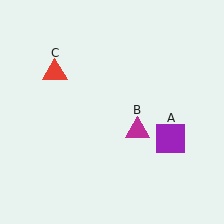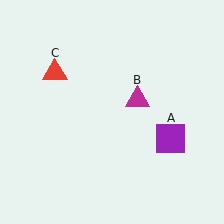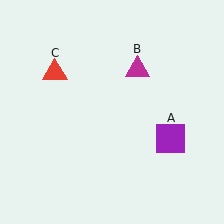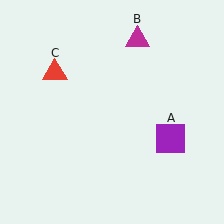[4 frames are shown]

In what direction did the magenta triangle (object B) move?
The magenta triangle (object B) moved up.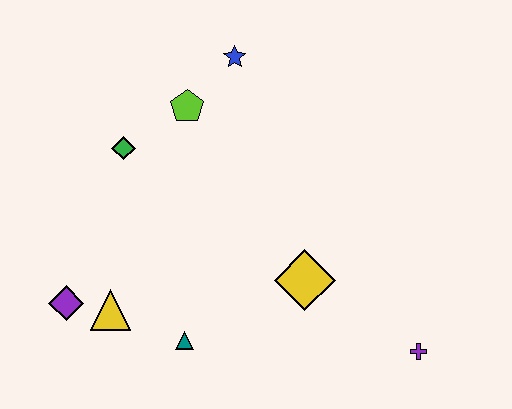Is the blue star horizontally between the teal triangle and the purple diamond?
No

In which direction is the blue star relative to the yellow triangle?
The blue star is above the yellow triangle.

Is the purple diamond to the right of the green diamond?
No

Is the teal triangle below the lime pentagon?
Yes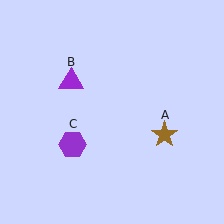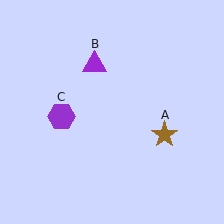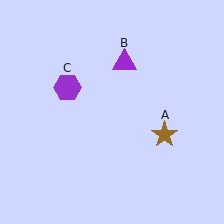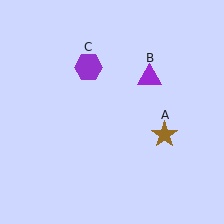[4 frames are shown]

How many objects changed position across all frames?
2 objects changed position: purple triangle (object B), purple hexagon (object C).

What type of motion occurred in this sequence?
The purple triangle (object B), purple hexagon (object C) rotated clockwise around the center of the scene.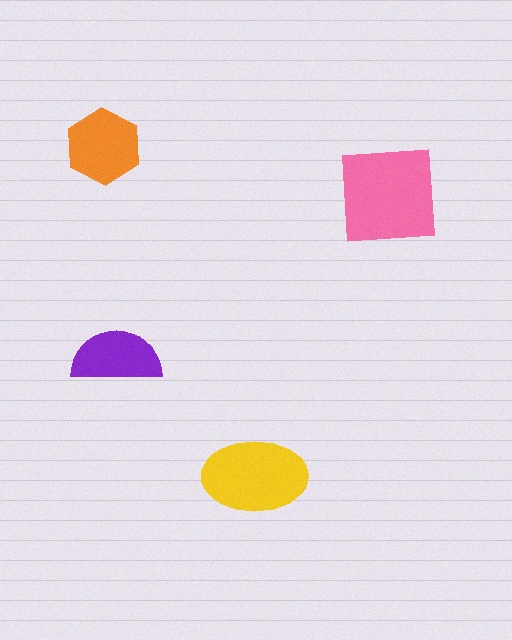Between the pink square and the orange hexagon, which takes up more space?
The pink square.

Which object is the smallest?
The purple semicircle.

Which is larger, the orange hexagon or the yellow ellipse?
The yellow ellipse.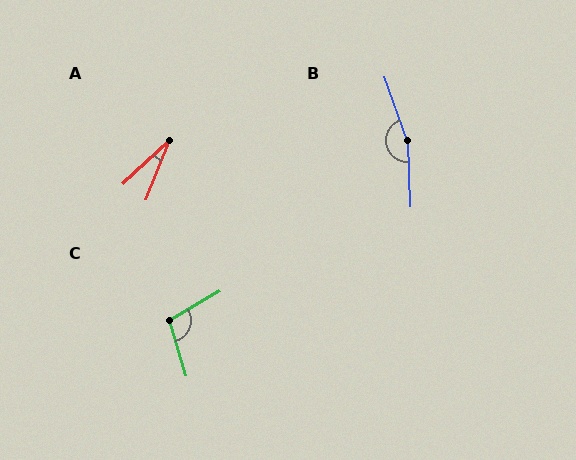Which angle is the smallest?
A, at approximately 25 degrees.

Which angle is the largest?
B, at approximately 163 degrees.